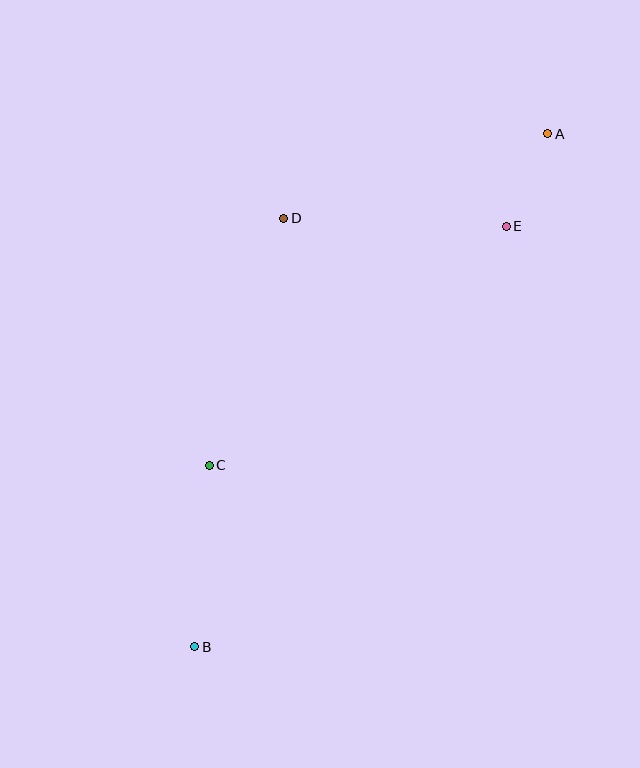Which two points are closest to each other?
Points A and E are closest to each other.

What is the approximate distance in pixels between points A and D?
The distance between A and D is approximately 277 pixels.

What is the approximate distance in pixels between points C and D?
The distance between C and D is approximately 258 pixels.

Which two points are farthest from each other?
Points A and B are farthest from each other.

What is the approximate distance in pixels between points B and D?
The distance between B and D is approximately 437 pixels.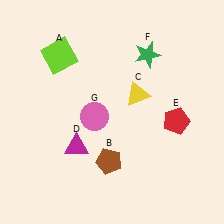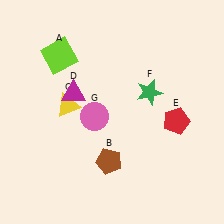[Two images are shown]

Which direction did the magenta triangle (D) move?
The magenta triangle (D) moved up.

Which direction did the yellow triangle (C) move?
The yellow triangle (C) moved left.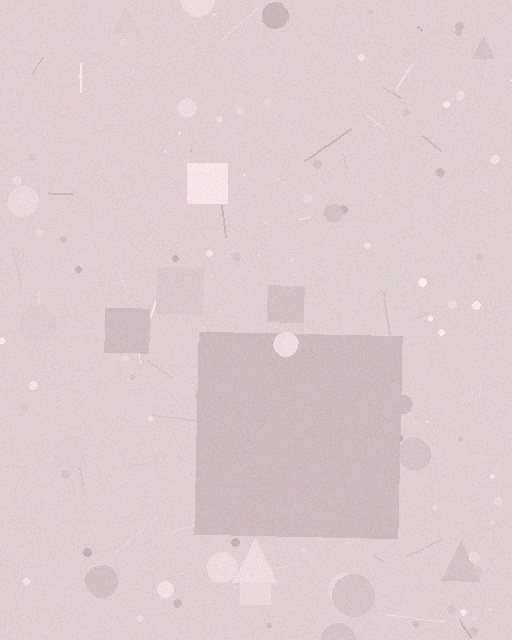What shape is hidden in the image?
A square is hidden in the image.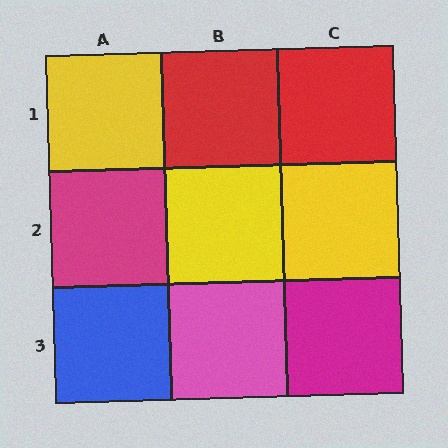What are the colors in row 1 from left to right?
Yellow, red, red.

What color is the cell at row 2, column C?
Yellow.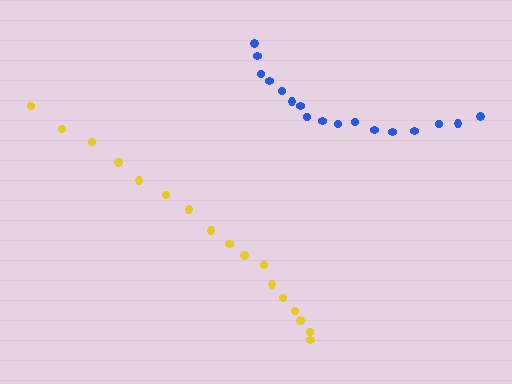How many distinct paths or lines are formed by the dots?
There are 2 distinct paths.